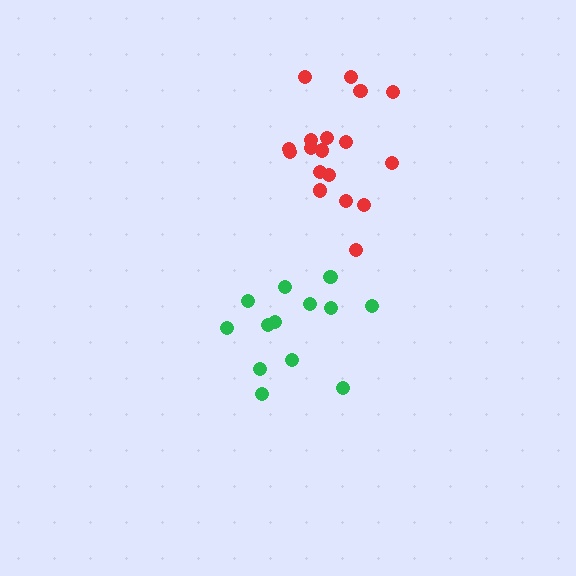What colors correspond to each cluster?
The clusters are colored: green, red.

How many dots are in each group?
Group 1: 13 dots, Group 2: 18 dots (31 total).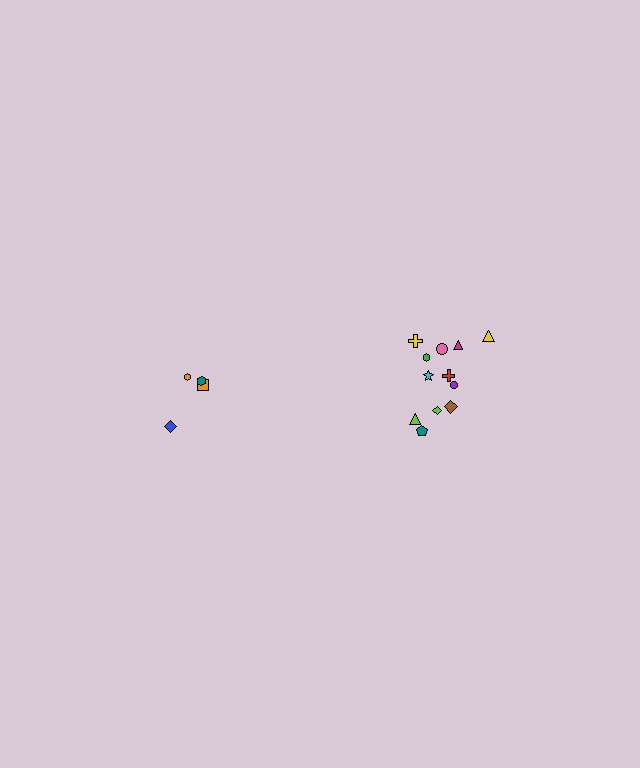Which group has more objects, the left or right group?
The right group.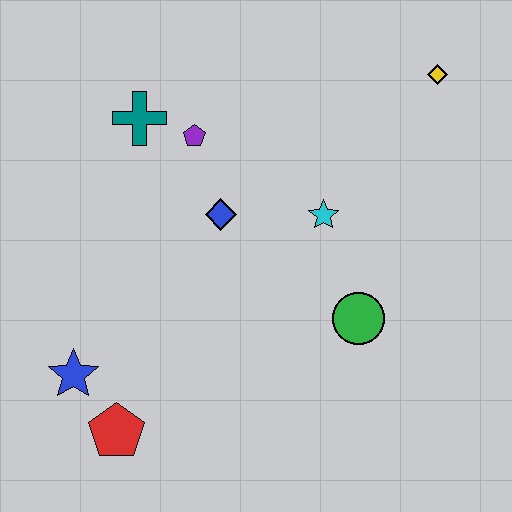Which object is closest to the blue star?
The red pentagon is closest to the blue star.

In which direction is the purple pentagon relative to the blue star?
The purple pentagon is above the blue star.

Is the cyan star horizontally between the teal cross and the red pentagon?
No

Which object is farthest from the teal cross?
The red pentagon is farthest from the teal cross.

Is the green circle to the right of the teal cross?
Yes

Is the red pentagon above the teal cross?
No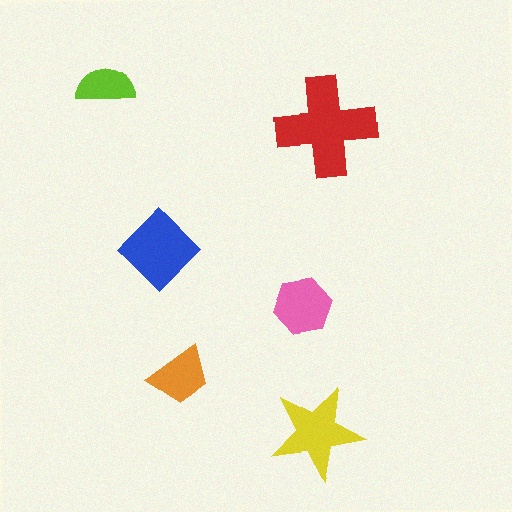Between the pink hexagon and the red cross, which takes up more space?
The red cross.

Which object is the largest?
The red cross.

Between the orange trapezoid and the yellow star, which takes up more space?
The yellow star.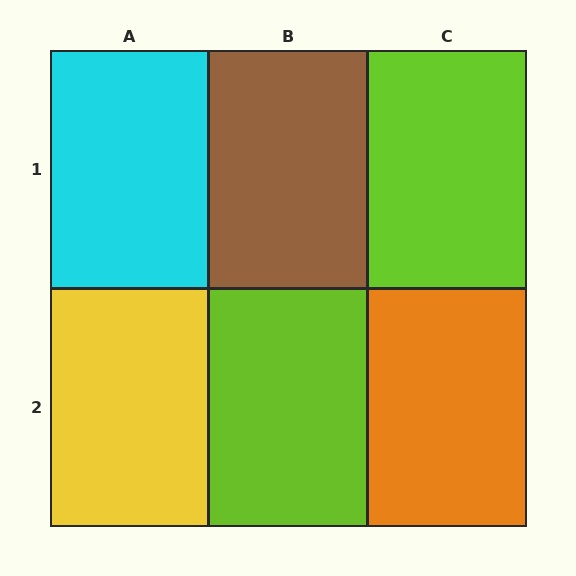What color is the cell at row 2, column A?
Yellow.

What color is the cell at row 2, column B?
Lime.